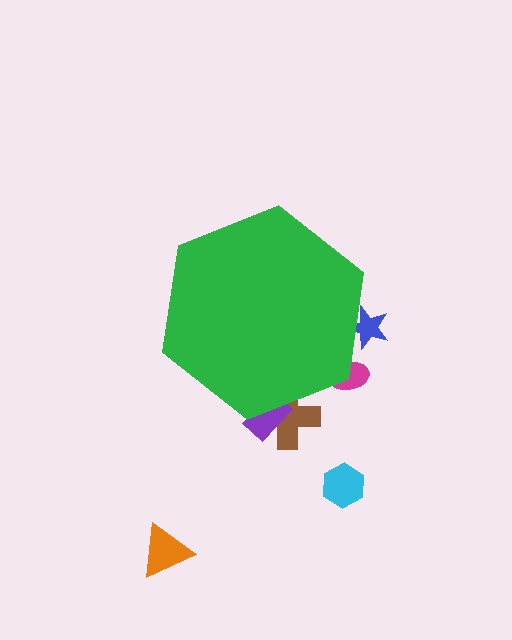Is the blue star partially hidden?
Yes, the blue star is partially hidden behind the green hexagon.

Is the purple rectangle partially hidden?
Yes, the purple rectangle is partially hidden behind the green hexagon.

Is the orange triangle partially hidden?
No, the orange triangle is fully visible.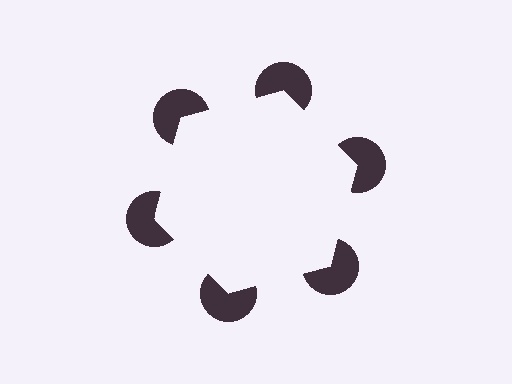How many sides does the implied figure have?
6 sides.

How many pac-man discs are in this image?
There are 6 — one at each vertex of the illusory hexagon.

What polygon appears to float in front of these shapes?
An illusory hexagon — its edges are inferred from the aligned wedge cuts in the pac-man discs, not physically drawn.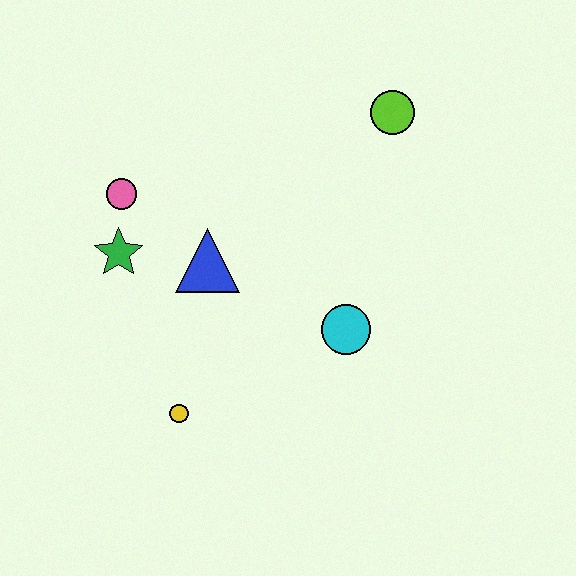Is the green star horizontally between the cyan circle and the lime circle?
No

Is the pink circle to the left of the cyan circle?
Yes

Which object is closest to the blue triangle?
The green star is closest to the blue triangle.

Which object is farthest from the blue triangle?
The lime circle is farthest from the blue triangle.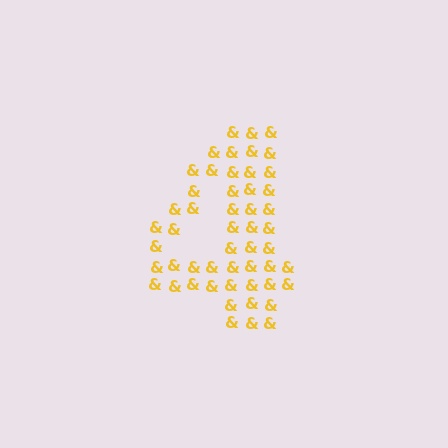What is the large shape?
The large shape is the digit 4.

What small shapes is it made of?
It is made of small ampersands.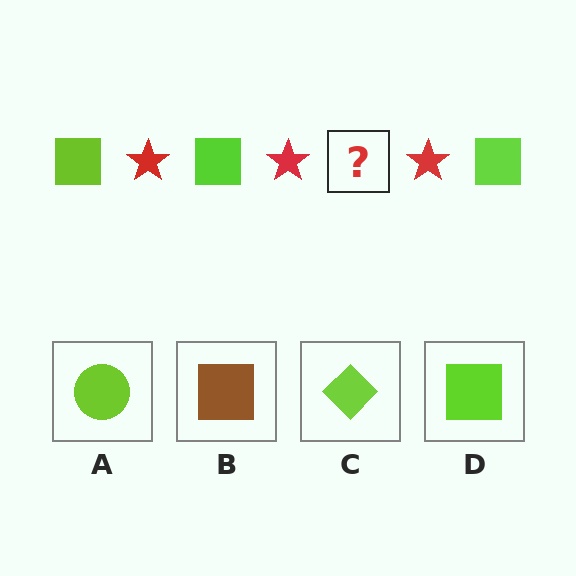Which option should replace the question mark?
Option D.